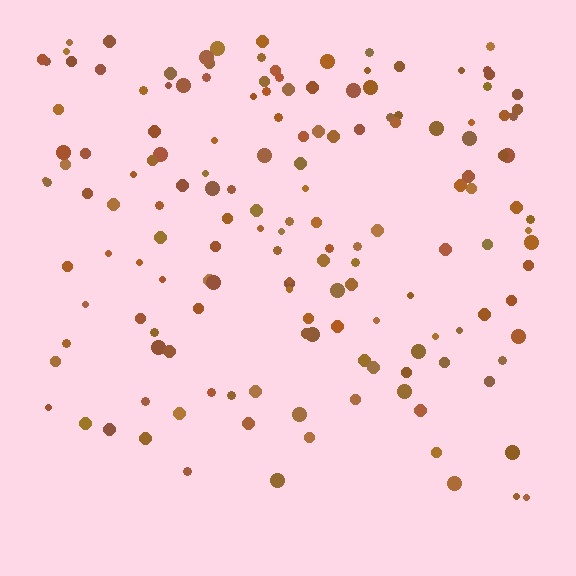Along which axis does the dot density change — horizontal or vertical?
Vertical.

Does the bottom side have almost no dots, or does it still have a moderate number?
Still a moderate number, just noticeably fewer than the top.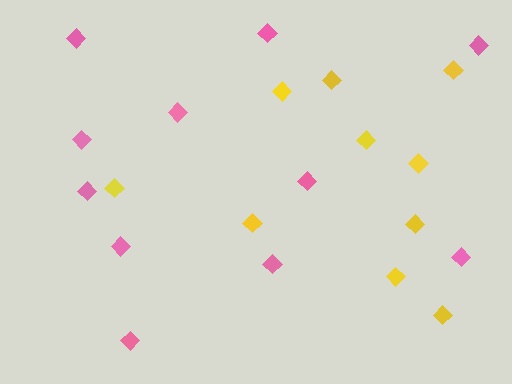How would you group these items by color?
There are 2 groups: one group of yellow diamonds (10) and one group of pink diamonds (11).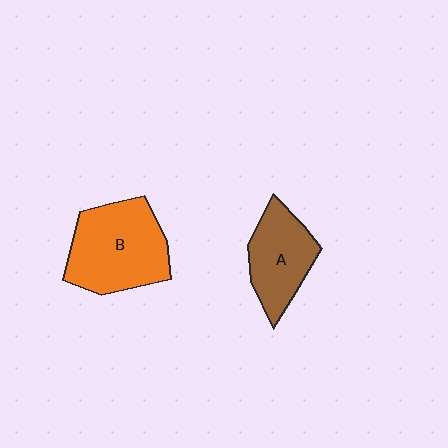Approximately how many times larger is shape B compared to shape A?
Approximately 1.4 times.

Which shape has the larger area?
Shape B (orange).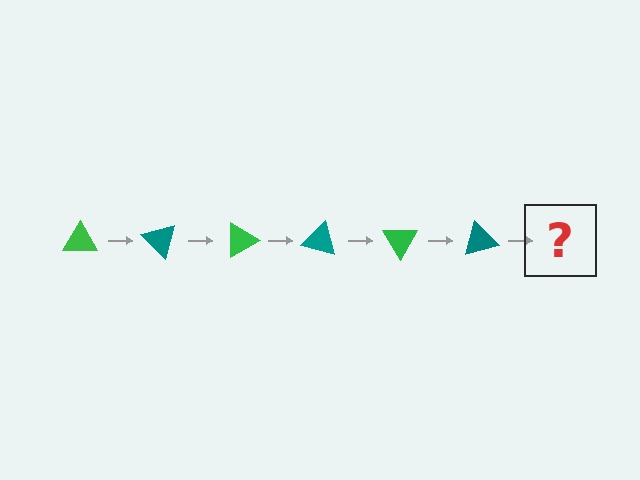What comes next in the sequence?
The next element should be a green triangle, rotated 270 degrees from the start.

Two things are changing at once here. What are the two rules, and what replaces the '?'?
The two rules are that it rotates 45 degrees each step and the color cycles through green and teal. The '?' should be a green triangle, rotated 270 degrees from the start.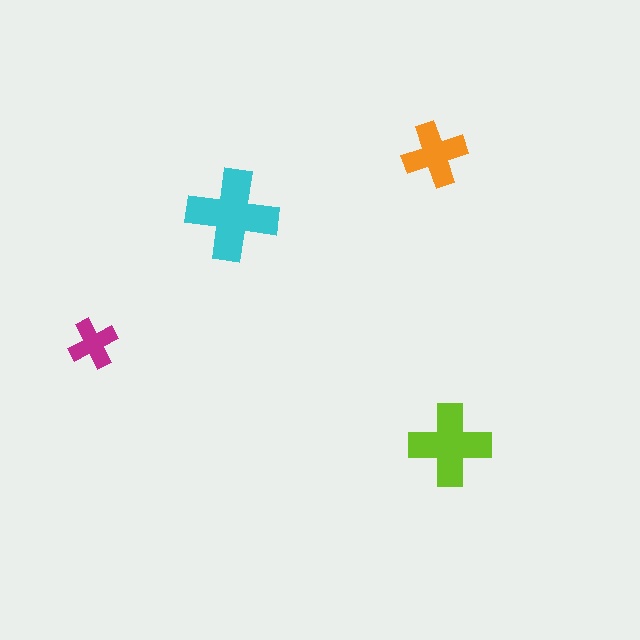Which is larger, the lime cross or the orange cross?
The lime one.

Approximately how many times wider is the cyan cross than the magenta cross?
About 2 times wider.